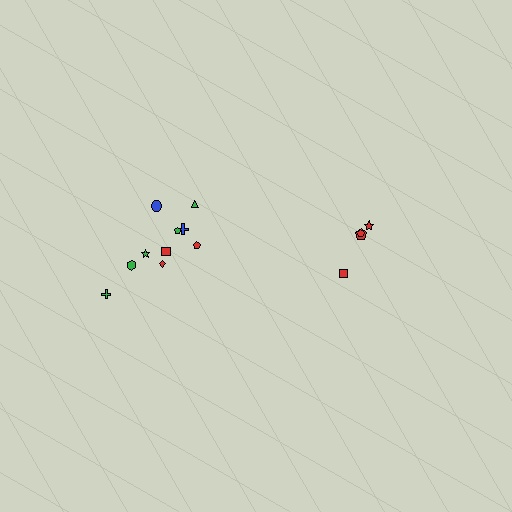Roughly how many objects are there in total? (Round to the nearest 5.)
Roughly 15 objects in total.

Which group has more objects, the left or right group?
The left group.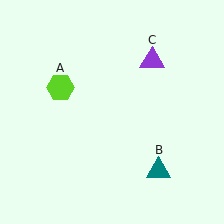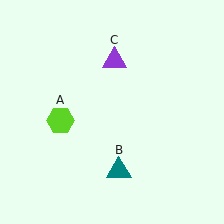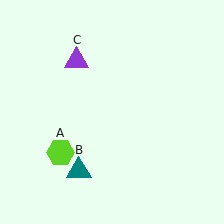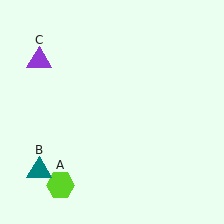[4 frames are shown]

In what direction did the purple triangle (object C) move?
The purple triangle (object C) moved left.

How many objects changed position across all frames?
3 objects changed position: lime hexagon (object A), teal triangle (object B), purple triangle (object C).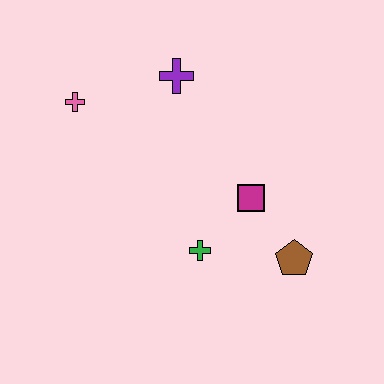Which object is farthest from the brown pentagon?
The pink cross is farthest from the brown pentagon.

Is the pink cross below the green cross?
No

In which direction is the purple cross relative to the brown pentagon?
The purple cross is above the brown pentagon.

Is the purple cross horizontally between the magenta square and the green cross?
No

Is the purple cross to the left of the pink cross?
No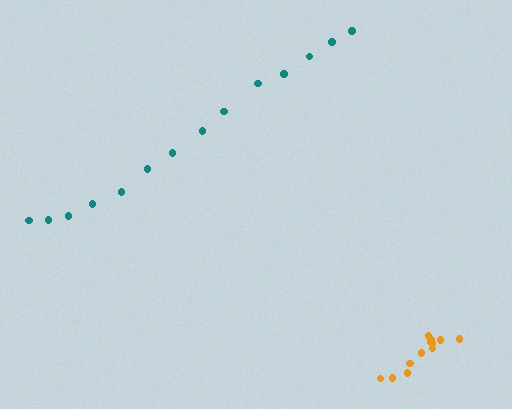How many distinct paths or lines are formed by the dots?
There are 2 distinct paths.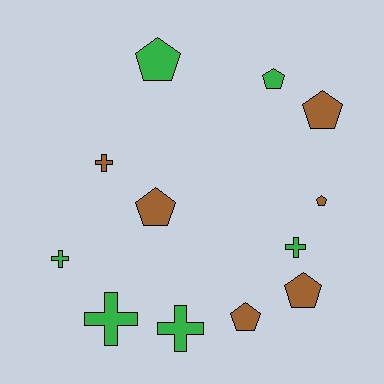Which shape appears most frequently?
Pentagon, with 7 objects.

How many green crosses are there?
There are 4 green crosses.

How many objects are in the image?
There are 12 objects.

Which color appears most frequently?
Brown, with 6 objects.